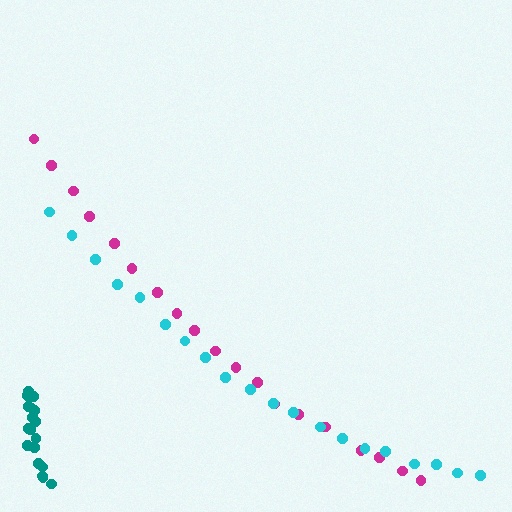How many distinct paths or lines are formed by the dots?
There are 3 distinct paths.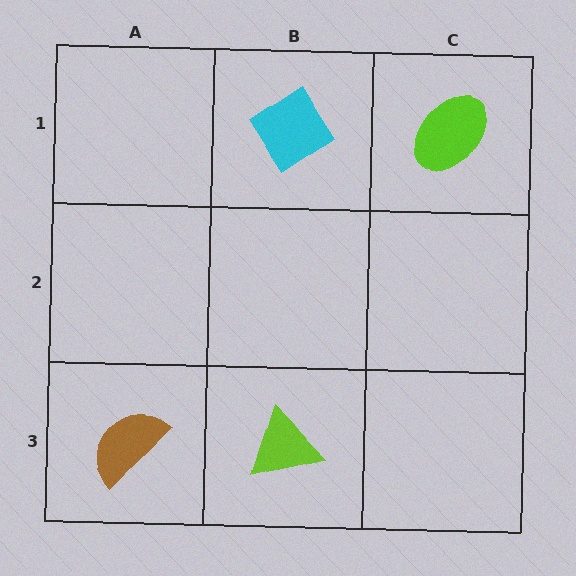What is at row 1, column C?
A lime ellipse.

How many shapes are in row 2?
0 shapes.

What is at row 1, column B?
A cyan diamond.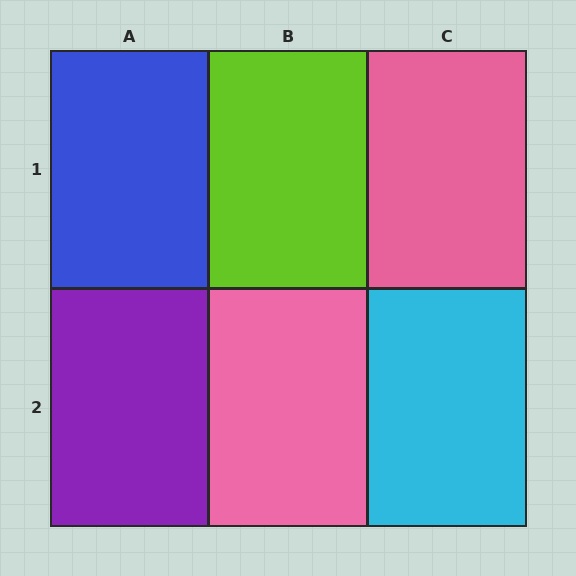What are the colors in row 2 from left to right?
Purple, pink, cyan.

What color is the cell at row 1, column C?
Pink.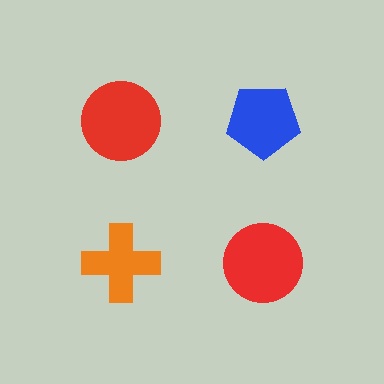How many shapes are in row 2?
2 shapes.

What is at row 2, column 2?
A red circle.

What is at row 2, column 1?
An orange cross.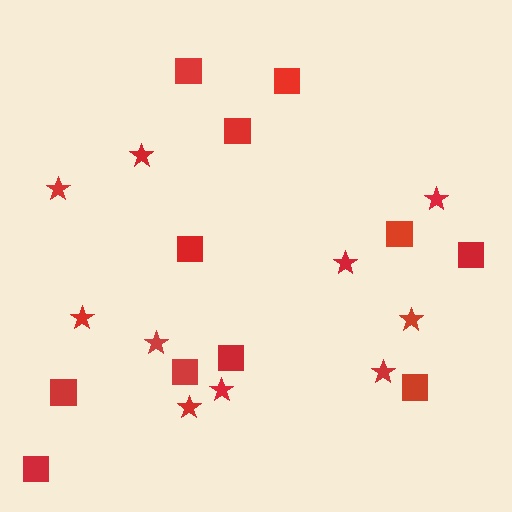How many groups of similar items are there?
There are 2 groups: one group of squares (11) and one group of stars (10).